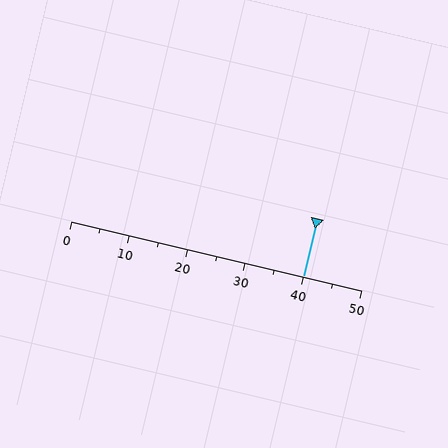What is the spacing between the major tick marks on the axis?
The major ticks are spaced 10 apart.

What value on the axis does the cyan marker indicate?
The marker indicates approximately 40.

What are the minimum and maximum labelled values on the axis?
The axis runs from 0 to 50.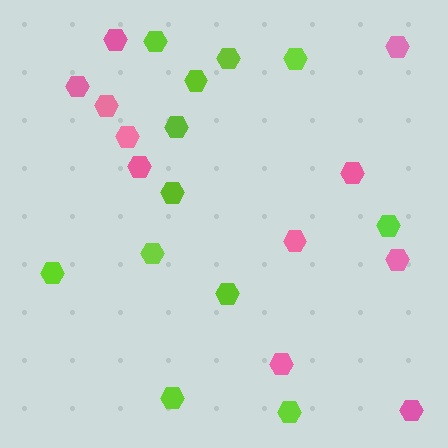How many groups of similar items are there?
There are 2 groups: one group of lime hexagons (12) and one group of pink hexagons (11).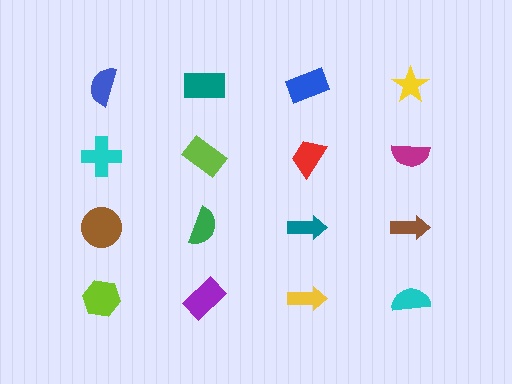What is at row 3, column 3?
A teal arrow.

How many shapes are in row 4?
4 shapes.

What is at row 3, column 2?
A green semicircle.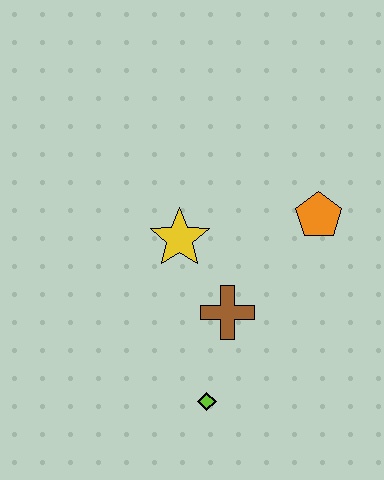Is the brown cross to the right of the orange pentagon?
No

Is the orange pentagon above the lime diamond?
Yes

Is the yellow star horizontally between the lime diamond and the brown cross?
No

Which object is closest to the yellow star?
The brown cross is closest to the yellow star.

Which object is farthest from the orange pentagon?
The lime diamond is farthest from the orange pentagon.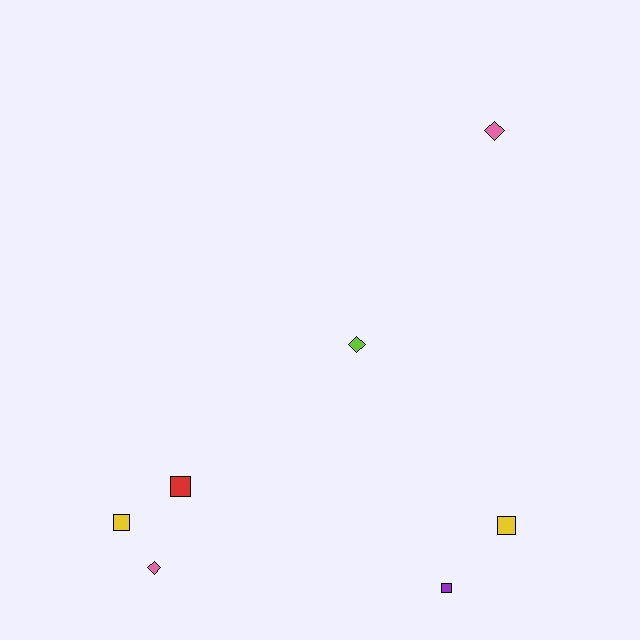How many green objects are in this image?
There are no green objects.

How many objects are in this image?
There are 7 objects.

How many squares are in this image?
There are 4 squares.